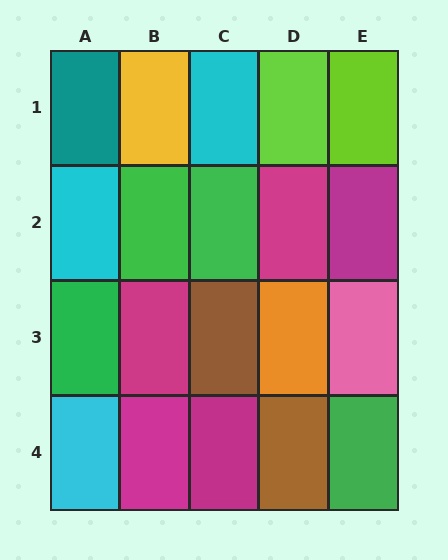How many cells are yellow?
1 cell is yellow.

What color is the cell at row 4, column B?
Magenta.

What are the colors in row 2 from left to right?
Cyan, green, green, magenta, magenta.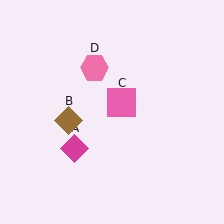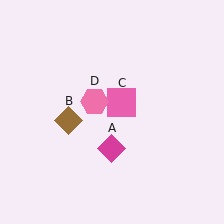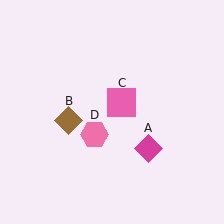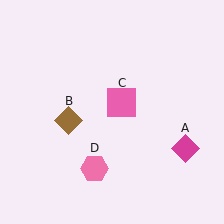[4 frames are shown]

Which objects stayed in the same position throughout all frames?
Brown diamond (object B) and pink square (object C) remained stationary.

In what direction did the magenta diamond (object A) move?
The magenta diamond (object A) moved right.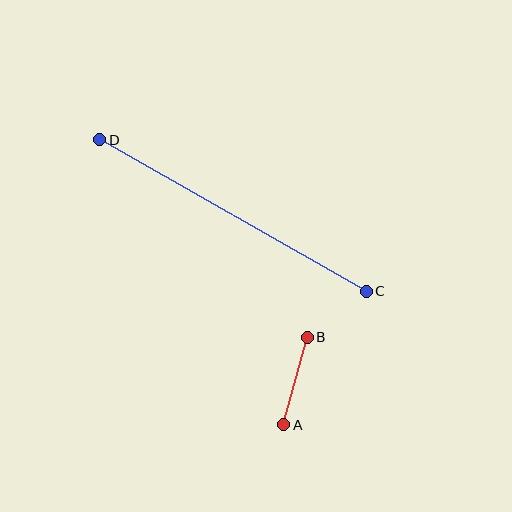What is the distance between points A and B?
The distance is approximately 91 pixels.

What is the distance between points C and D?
The distance is approximately 307 pixels.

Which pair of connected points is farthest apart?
Points C and D are farthest apart.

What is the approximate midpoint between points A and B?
The midpoint is at approximately (295, 381) pixels.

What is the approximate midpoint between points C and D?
The midpoint is at approximately (233, 216) pixels.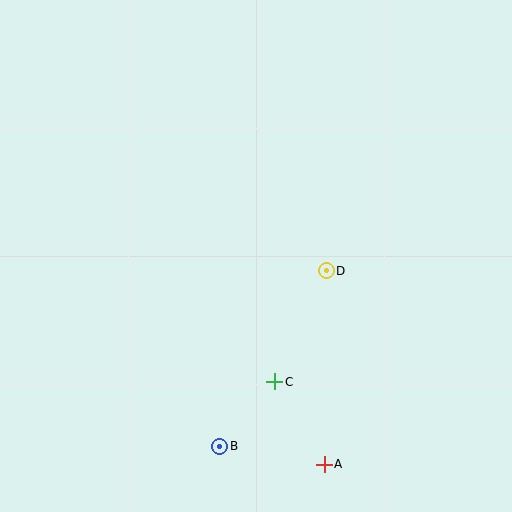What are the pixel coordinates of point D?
Point D is at (326, 271).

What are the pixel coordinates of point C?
Point C is at (275, 382).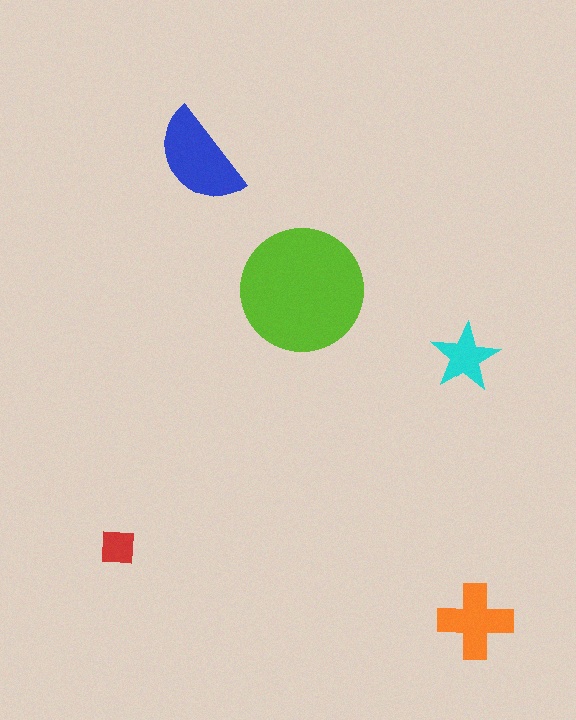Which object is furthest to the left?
The red square is leftmost.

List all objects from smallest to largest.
The red square, the cyan star, the orange cross, the blue semicircle, the lime circle.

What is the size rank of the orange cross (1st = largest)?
3rd.